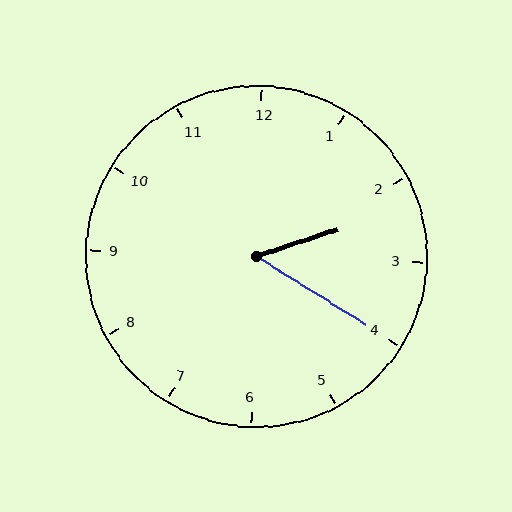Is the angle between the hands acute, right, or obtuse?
It is acute.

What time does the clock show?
2:20.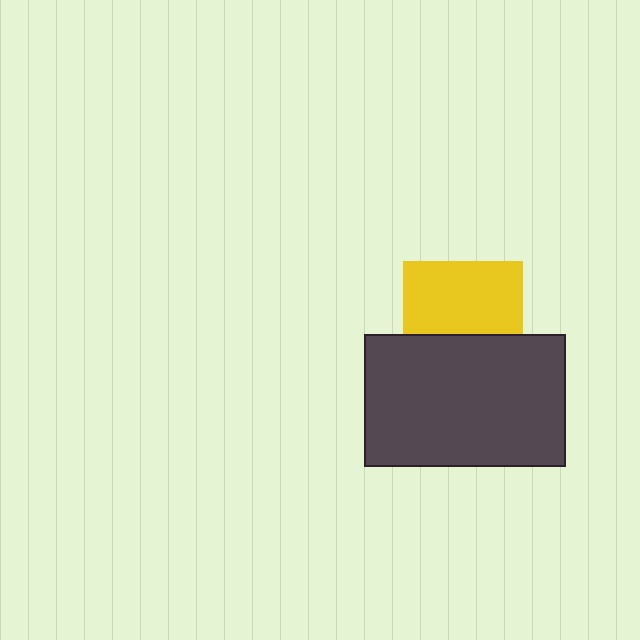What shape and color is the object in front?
The object in front is a dark gray rectangle.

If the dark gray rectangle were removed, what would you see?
You would see the complete yellow square.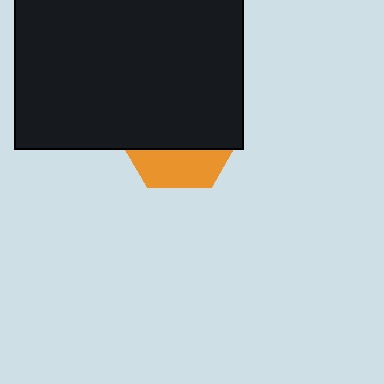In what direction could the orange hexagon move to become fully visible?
The orange hexagon could move down. That would shift it out from behind the black rectangle entirely.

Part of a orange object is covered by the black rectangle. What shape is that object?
It is a hexagon.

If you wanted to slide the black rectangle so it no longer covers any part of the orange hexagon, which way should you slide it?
Slide it up — that is the most direct way to separate the two shapes.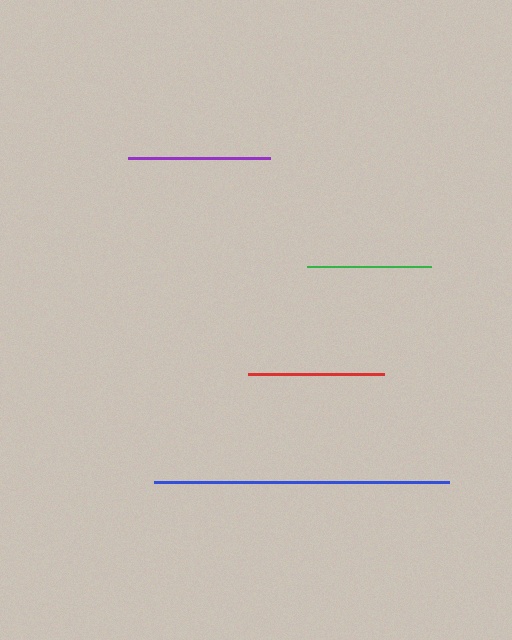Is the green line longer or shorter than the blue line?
The blue line is longer than the green line.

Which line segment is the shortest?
The green line is the shortest at approximately 124 pixels.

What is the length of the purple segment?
The purple segment is approximately 141 pixels long.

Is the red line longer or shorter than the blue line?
The blue line is longer than the red line.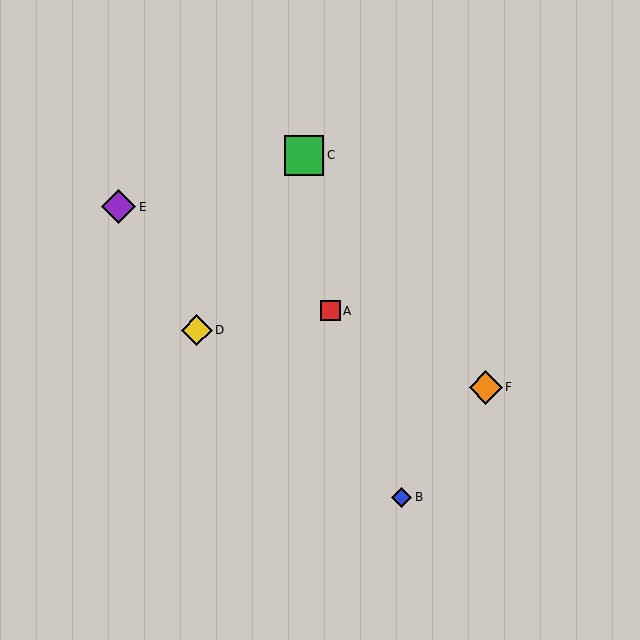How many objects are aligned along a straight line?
3 objects (A, E, F) are aligned along a straight line.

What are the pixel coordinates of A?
Object A is at (330, 311).